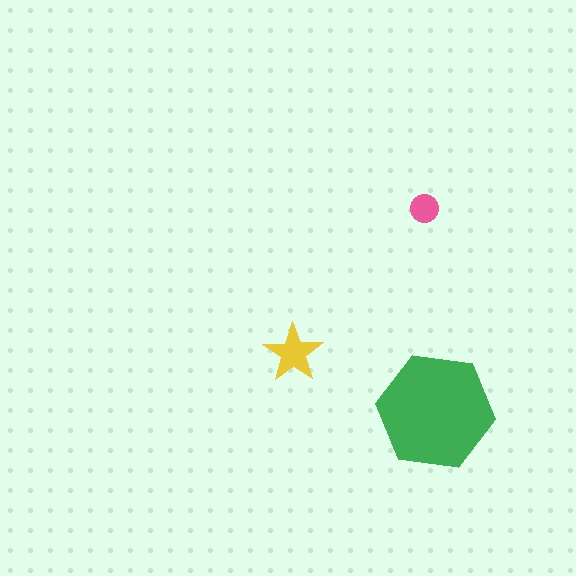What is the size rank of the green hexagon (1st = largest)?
1st.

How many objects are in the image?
There are 3 objects in the image.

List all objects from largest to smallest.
The green hexagon, the yellow star, the pink circle.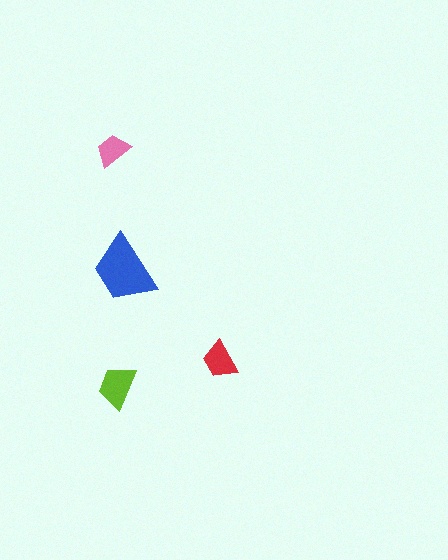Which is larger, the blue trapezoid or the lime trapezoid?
The blue one.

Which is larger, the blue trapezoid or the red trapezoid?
The blue one.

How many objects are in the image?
There are 4 objects in the image.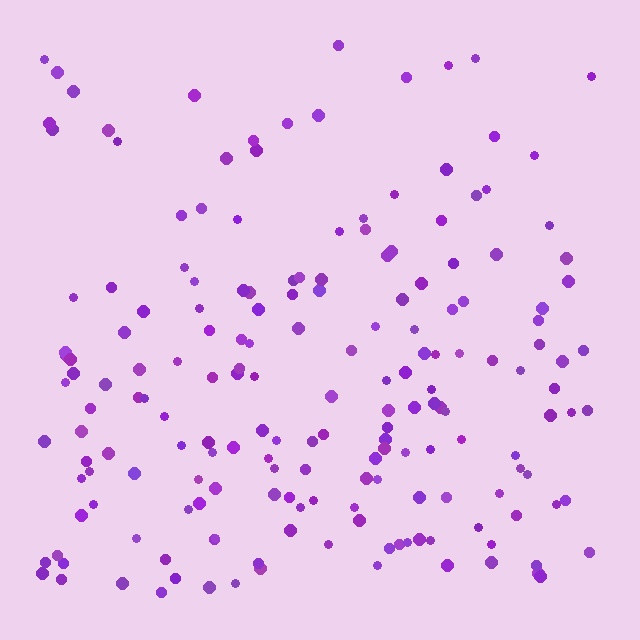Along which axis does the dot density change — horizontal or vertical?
Vertical.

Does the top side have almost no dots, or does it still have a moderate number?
Still a moderate number, just noticeably fewer than the bottom.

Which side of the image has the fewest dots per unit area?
The top.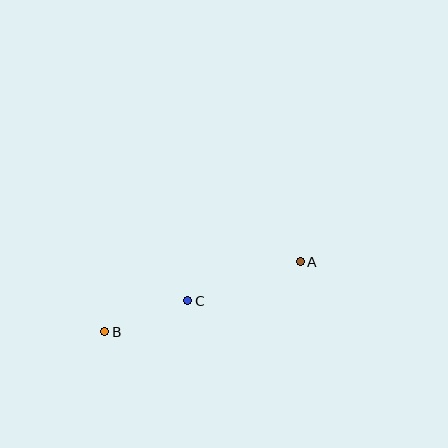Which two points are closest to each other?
Points B and C are closest to each other.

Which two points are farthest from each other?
Points A and B are farthest from each other.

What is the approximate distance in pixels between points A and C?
The distance between A and C is approximately 119 pixels.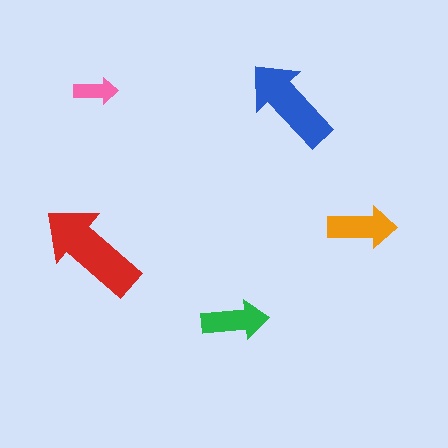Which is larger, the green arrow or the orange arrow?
The orange one.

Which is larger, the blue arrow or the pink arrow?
The blue one.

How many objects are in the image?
There are 5 objects in the image.